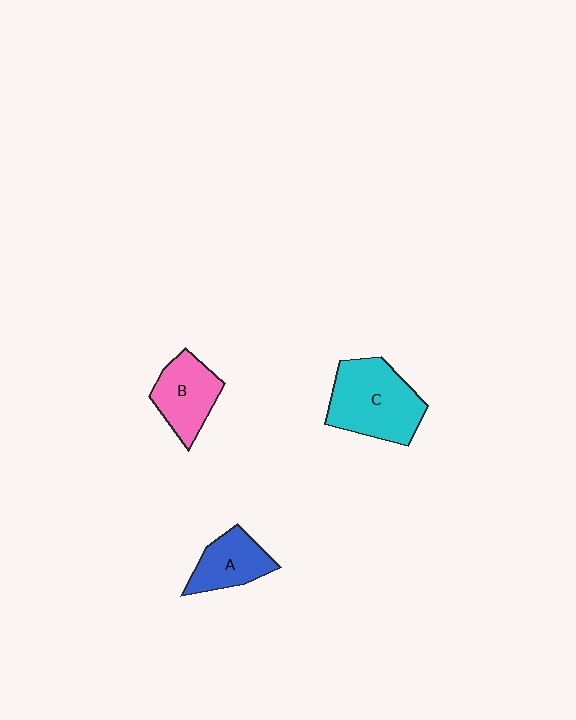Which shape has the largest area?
Shape C (cyan).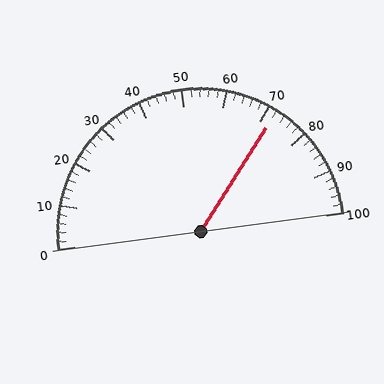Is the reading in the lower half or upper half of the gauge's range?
The reading is in the upper half of the range (0 to 100).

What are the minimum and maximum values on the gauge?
The gauge ranges from 0 to 100.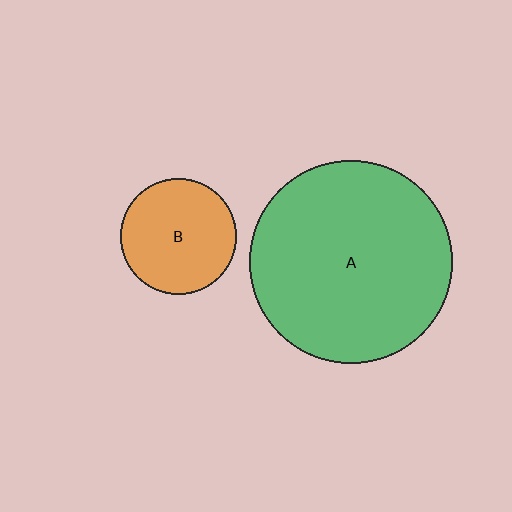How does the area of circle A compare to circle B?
Approximately 3.1 times.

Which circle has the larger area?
Circle A (green).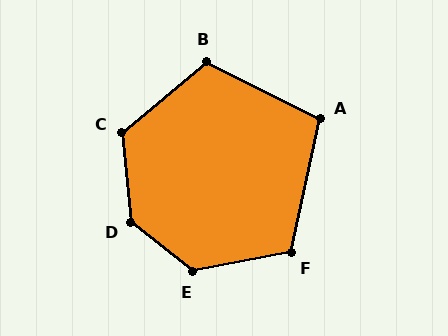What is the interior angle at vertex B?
Approximately 113 degrees (obtuse).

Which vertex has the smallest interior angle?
A, at approximately 105 degrees.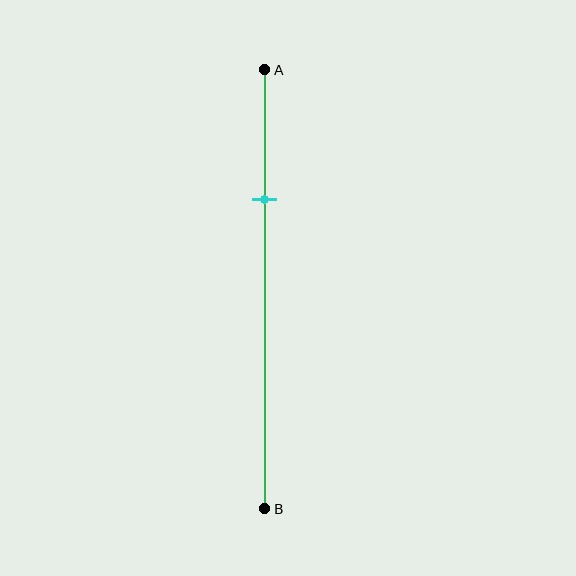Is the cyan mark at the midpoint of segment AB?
No, the mark is at about 30% from A, not at the 50% midpoint.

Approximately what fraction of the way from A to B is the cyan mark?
The cyan mark is approximately 30% of the way from A to B.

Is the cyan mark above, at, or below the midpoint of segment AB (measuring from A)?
The cyan mark is above the midpoint of segment AB.